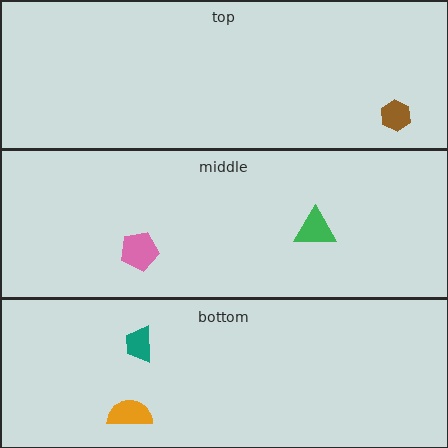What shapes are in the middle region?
The green triangle, the pink pentagon.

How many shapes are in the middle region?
2.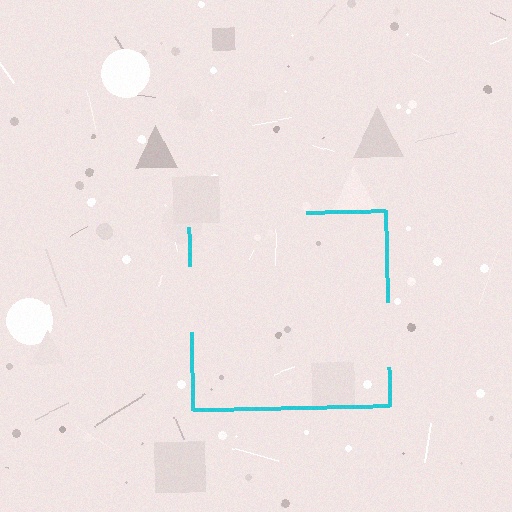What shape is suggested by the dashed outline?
The dashed outline suggests a square.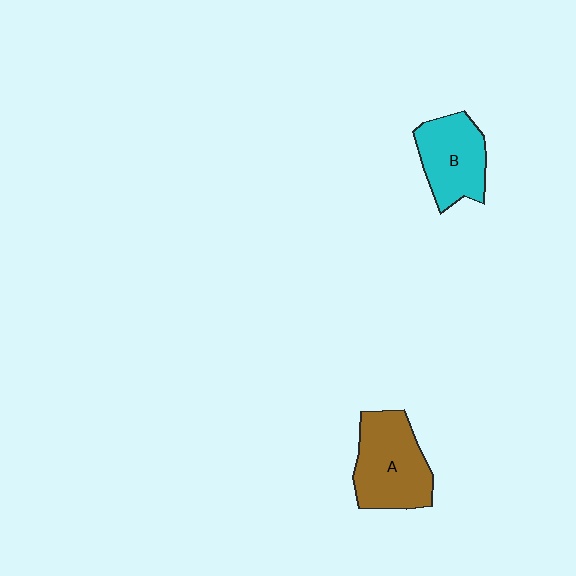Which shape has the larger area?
Shape A (brown).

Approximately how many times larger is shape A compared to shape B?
Approximately 1.2 times.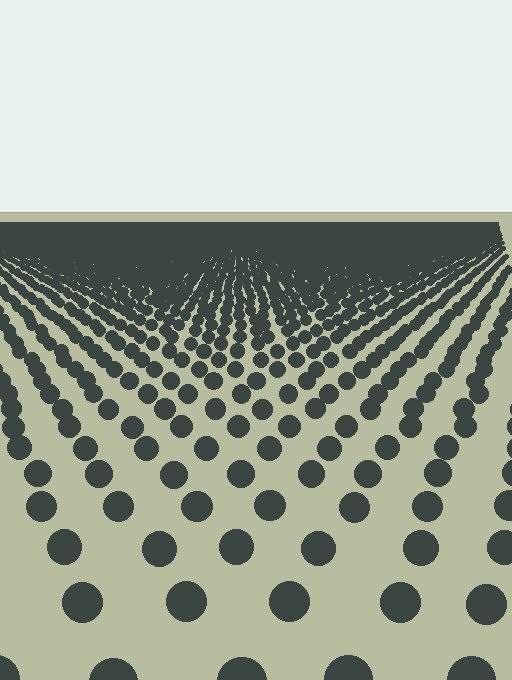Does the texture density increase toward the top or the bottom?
Density increases toward the top.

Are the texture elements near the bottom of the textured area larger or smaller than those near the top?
Larger. Near the bottom, elements are closer to the viewer and appear at a bigger on-screen size.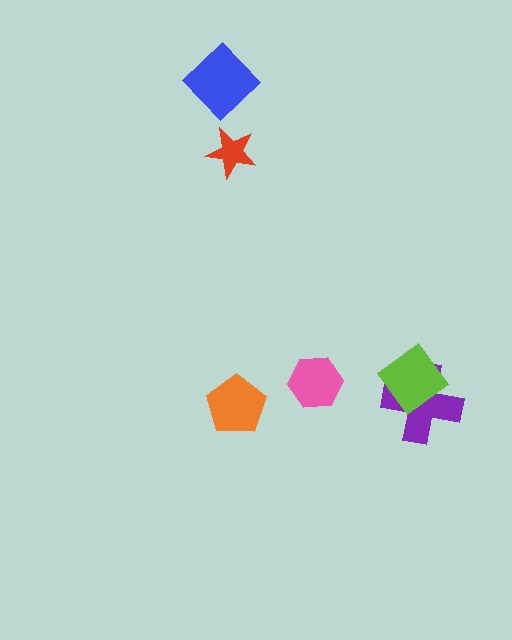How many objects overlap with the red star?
0 objects overlap with the red star.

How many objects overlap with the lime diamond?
1 object overlaps with the lime diamond.